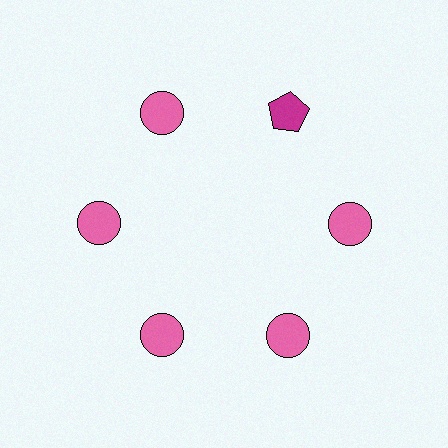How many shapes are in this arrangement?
There are 6 shapes arranged in a ring pattern.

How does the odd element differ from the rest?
It differs in both color (magenta instead of pink) and shape (pentagon instead of circle).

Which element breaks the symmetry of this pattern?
The magenta pentagon at roughly the 1 o'clock position breaks the symmetry. All other shapes are pink circles.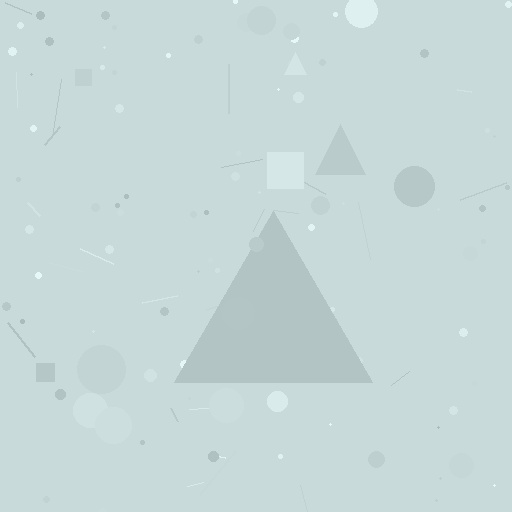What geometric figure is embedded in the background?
A triangle is embedded in the background.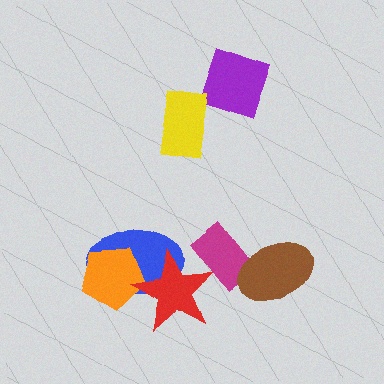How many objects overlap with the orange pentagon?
2 objects overlap with the orange pentagon.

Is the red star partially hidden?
No, no other shape covers it.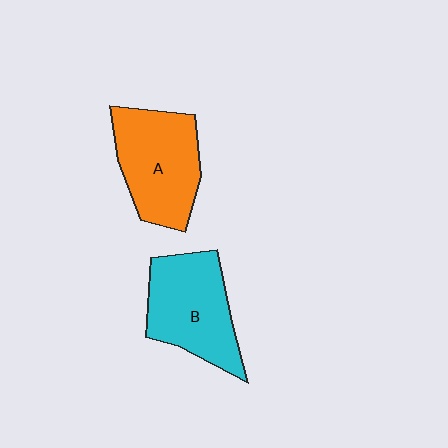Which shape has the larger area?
Shape A (orange).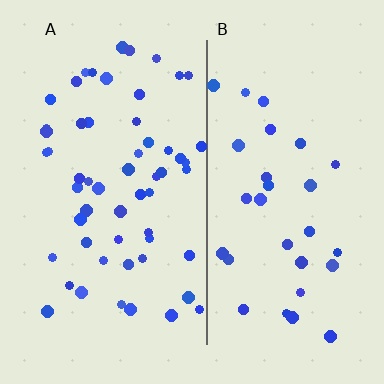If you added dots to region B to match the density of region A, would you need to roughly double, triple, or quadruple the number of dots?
Approximately double.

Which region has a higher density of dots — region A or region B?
A (the left).